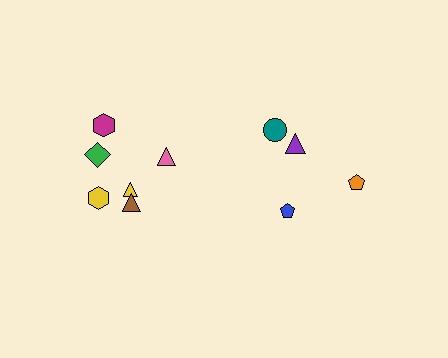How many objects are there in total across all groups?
There are 10 objects.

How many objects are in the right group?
There are 4 objects.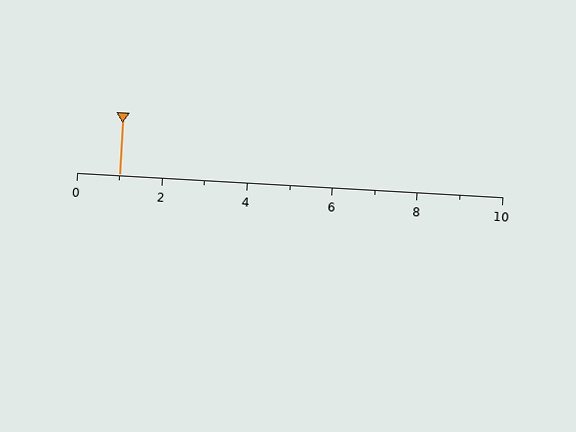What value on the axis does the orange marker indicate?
The marker indicates approximately 1.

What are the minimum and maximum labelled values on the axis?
The axis runs from 0 to 10.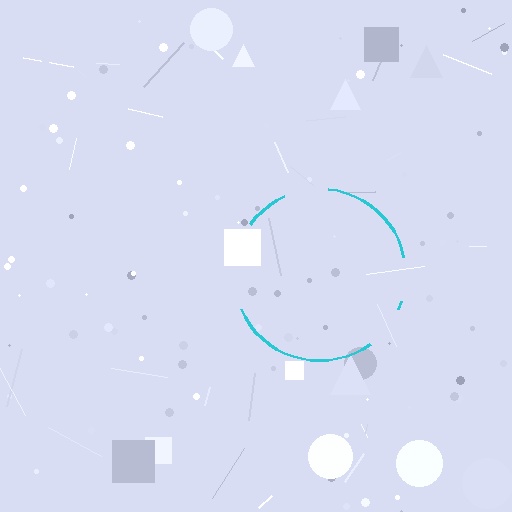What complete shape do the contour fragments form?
The contour fragments form a circle.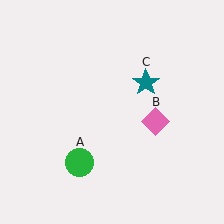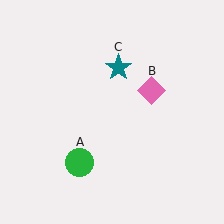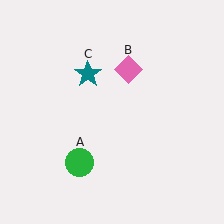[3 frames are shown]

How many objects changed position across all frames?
2 objects changed position: pink diamond (object B), teal star (object C).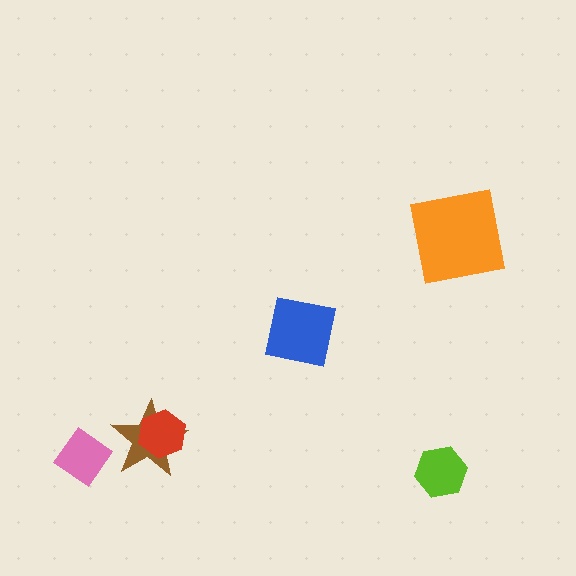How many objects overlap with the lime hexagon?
0 objects overlap with the lime hexagon.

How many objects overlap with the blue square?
0 objects overlap with the blue square.